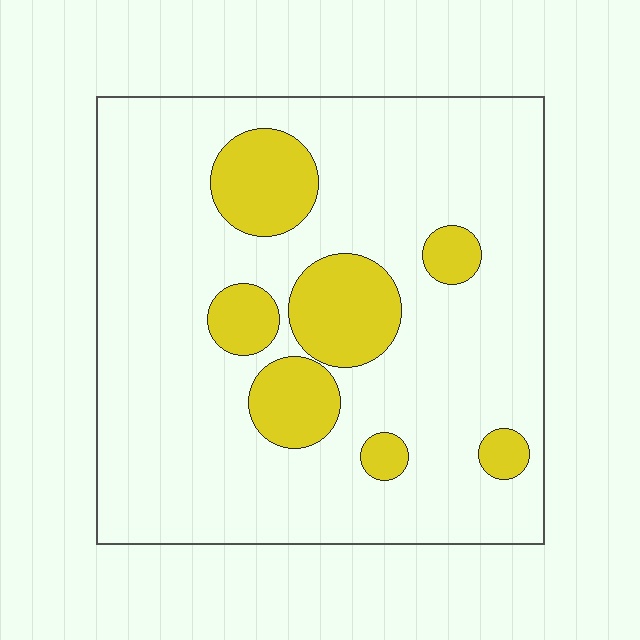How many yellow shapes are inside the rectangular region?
7.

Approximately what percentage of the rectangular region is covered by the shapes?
Approximately 20%.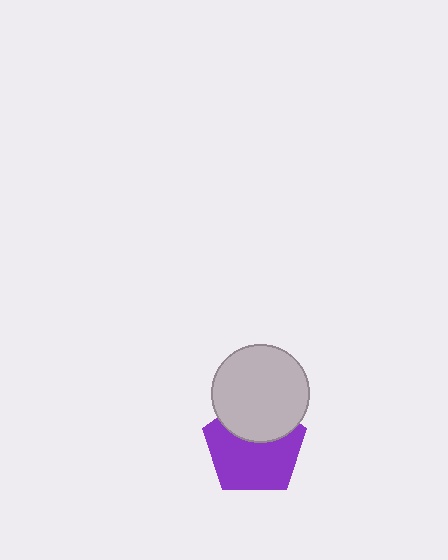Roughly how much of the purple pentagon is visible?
About half of it is visible (roughly 64%).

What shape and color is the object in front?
The object in front is a light gray circle.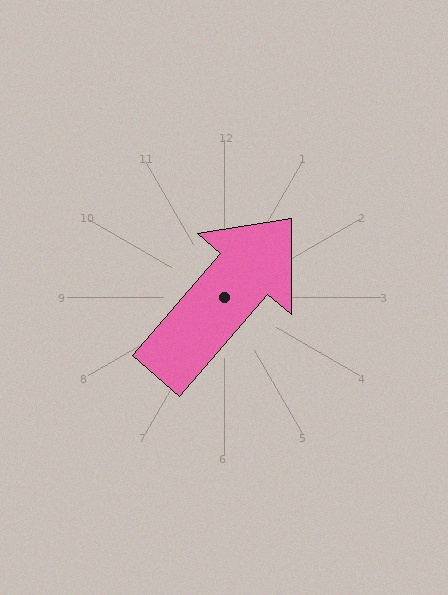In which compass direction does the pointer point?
Northeast.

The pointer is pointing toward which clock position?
Roughly 1 o'clock.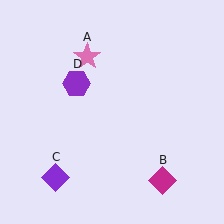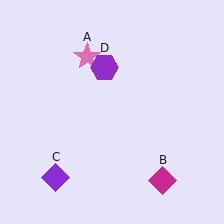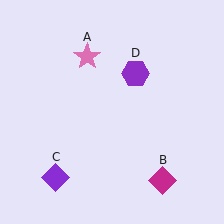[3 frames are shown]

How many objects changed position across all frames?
1 object changed position: purple hexagon (object D).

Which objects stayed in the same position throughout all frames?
Pink star (object A) and magenta diamond (object B) and purple diamond (object C) remained stationary.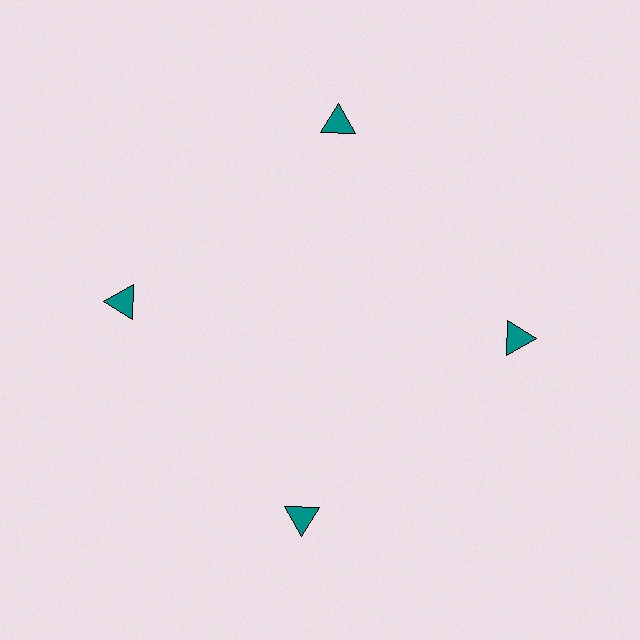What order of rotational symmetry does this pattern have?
This pattern has 4-fold rotational symmetry.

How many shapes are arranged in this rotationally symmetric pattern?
There are 4 shapes, arranged in 4 groups of 1.